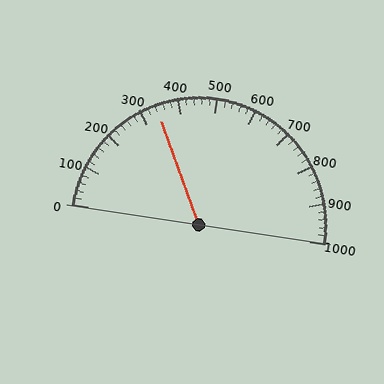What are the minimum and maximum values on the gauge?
The gauge ranges from 0 to 1000.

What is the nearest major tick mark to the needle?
The nearest major tick mark is 300.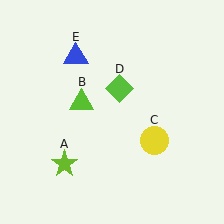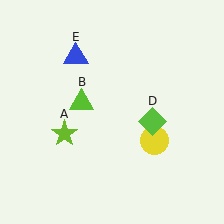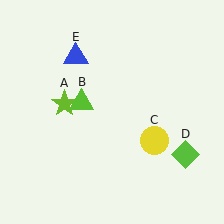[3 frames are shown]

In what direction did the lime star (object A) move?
The lime star (object A) moved up.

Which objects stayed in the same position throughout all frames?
Lime triangle (object B) and yellow circle (object C) and blue triangle (object E) remained stationary.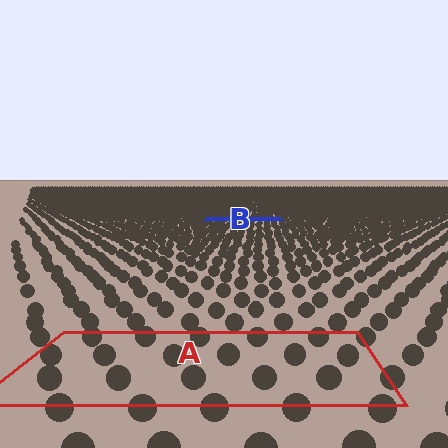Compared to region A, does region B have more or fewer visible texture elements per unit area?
Region B has more texture elements per unit area — they are packed more densely because it is farther away.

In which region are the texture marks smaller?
The texture marks are smaller in region B, because it is farther away.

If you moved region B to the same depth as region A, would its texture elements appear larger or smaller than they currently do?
They would appear larger. At a closer depth, the same texture elements are projected at a bigger on-screen size.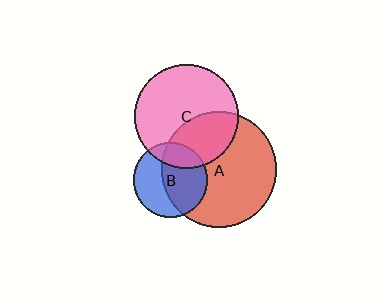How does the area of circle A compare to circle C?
Approximately 1.2 times.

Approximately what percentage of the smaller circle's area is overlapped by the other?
Approximately 35%.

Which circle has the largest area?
Circle A (red).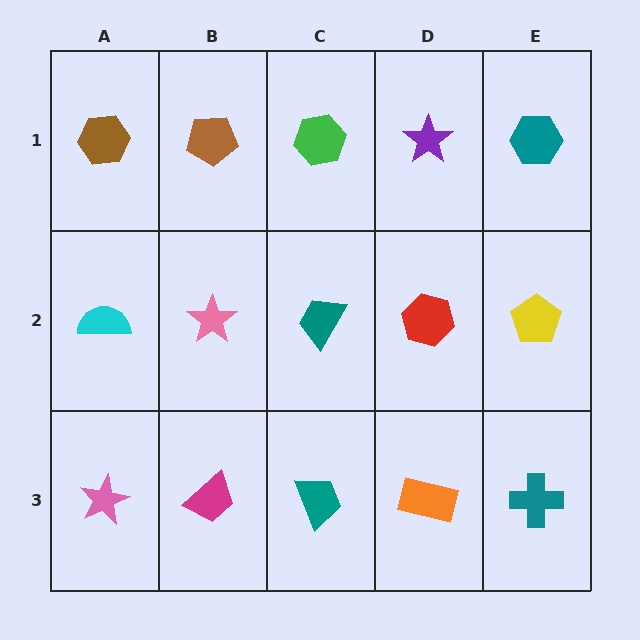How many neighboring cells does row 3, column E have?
2.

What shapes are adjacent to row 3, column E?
A yellow pentagon (row 2, column E), an orange rectangle (row 3, column D).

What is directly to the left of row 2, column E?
A red hexagon.